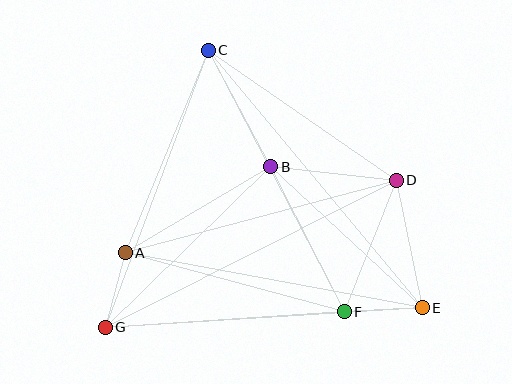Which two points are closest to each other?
Points A and G are closest to each other.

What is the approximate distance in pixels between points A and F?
The distance between A and F is approximately 227 pixels.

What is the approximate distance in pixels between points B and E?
The distance between B and E is approximately 207 pixels.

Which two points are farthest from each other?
Points C and E are farthest from each other.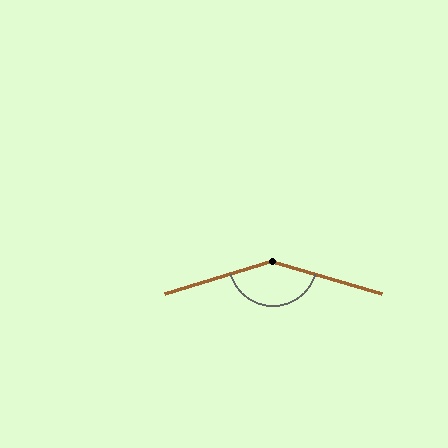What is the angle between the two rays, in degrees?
Approximately 147 degrees.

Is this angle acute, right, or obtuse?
It is obtuse.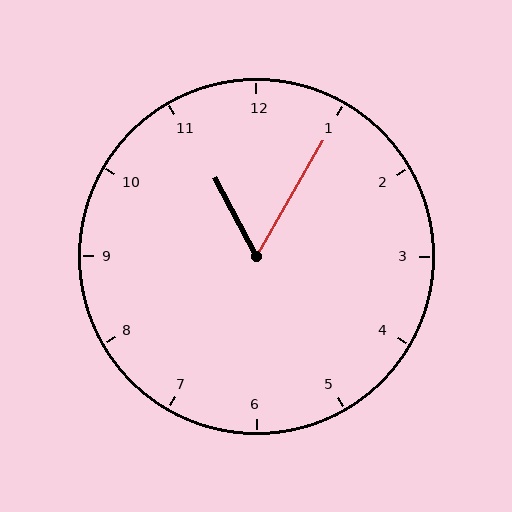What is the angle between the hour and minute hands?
Approximately 58 degrees.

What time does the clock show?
11:05.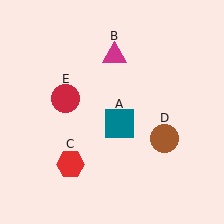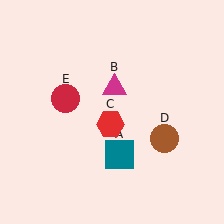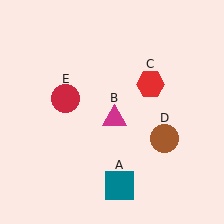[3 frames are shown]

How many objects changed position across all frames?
3 objects changed position: teal square (object A), magenta triangle (object B), red hexagon (object C).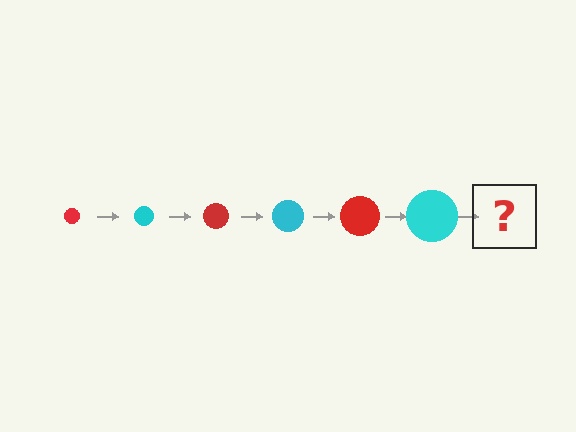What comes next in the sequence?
The next element should be a red circle, larger than the previous one.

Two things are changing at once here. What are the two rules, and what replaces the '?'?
The two rules are that the circle grows larger each step and the color cycles through red and cyan. The '?' should be a red circle, larger than the previous one.